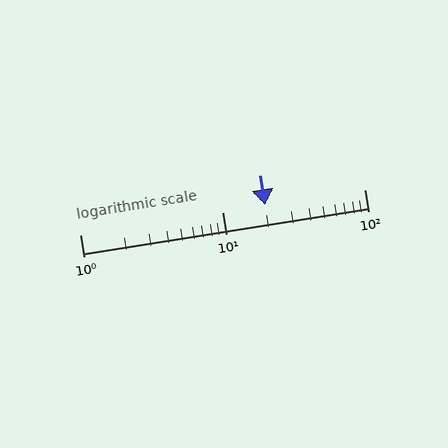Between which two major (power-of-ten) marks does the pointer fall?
The pointer is between 10 and 100.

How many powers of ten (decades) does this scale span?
The scale spans 2 decades, from 1 to 100.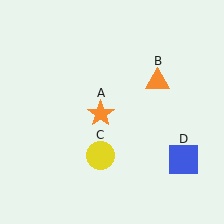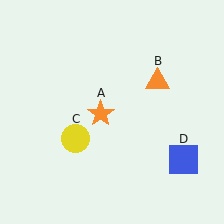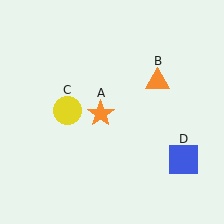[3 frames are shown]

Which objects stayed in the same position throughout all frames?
Orange star (object A) and orange triangle (object B) and blue square (object D) remained stationary.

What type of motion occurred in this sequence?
The yellow circle (object C) rotated clockwise around the center of the scene.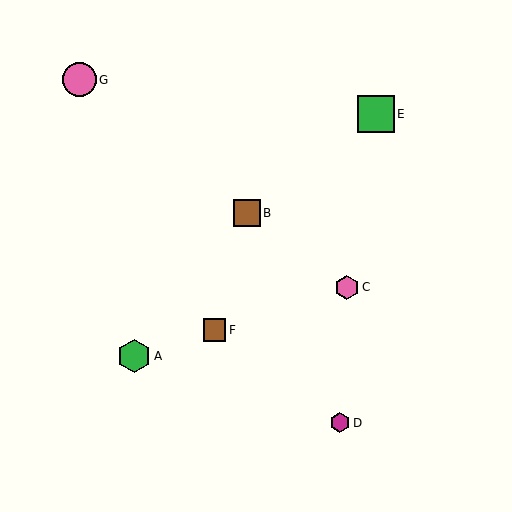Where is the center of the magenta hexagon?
The center of the magenta hexagon is at (340, 423).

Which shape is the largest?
The green square (labeled E) is the largest.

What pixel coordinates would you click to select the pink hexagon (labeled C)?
Click at (347, 287) to select the pink hexagon C.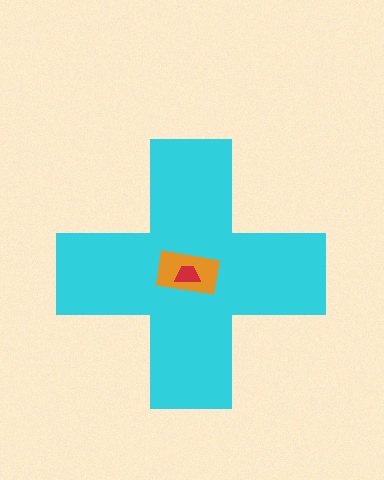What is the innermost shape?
The red trapezoid.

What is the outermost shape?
The cyan cross.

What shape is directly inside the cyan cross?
The orange rectangle.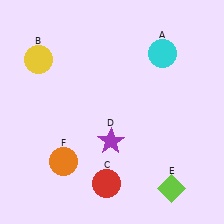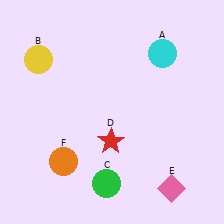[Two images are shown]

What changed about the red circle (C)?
In Image 1, C is red. In Image 2, it changed to green.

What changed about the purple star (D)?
In Image 1, D is purple. In Image 2, it changed to red.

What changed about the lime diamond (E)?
In Image 1, E is lime. In Image 2, it changed to pink.